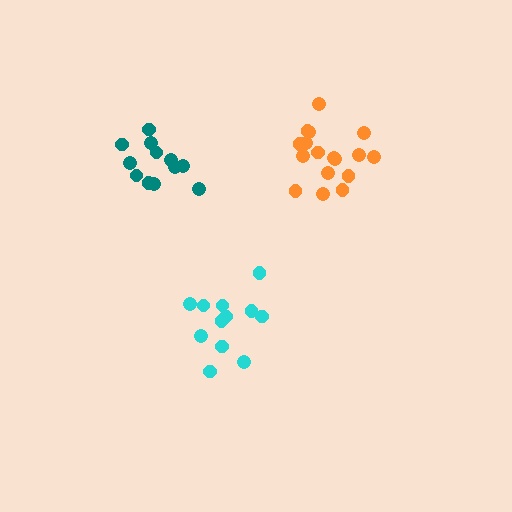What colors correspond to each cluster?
The clusters are colored: orange, teal, cyan.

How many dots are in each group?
Group 1: 17 dots, Group 2: 12 dots, Group 3: 12 dots (41 total).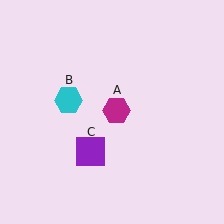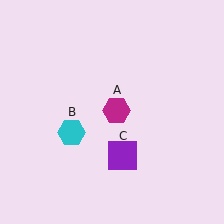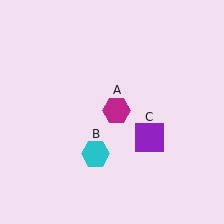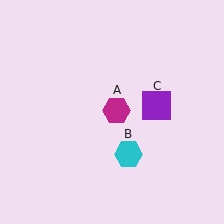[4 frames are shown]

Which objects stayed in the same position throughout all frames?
Magenta hexagon (object A) remained stationary.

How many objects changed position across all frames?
2 objects changed position: cyan hexagon (object B), purple square (object C).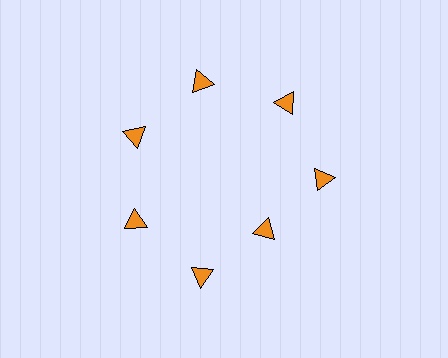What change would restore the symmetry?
The symmetry would be restored by moving it outward, back onto the ring so that all 7 triangles sit at equal angles and equal distance from the center.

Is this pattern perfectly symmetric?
No. The 7 orange triangles are arranged in a ring, but one element near the 5 o'clock position is pulled inward toward the center, breaking the 7-fold rotational symmetry.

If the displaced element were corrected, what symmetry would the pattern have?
It would have 7-fold rotational symmetry — the pattern would map onto itself every 51 degrees.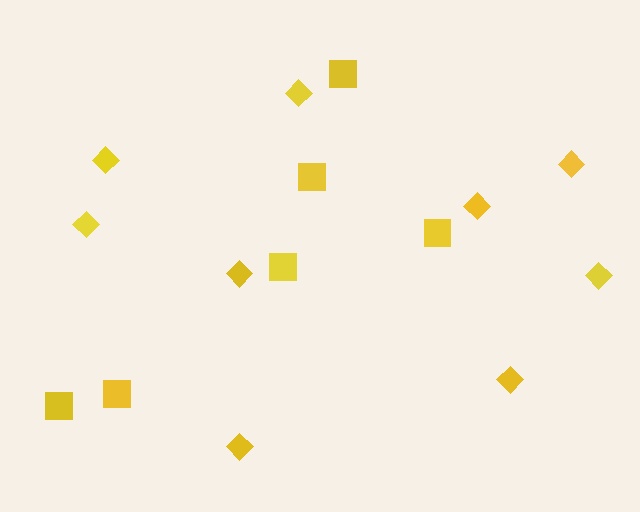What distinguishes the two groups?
There are 2 groups: one group of squares (6) and one group of diamonds (9).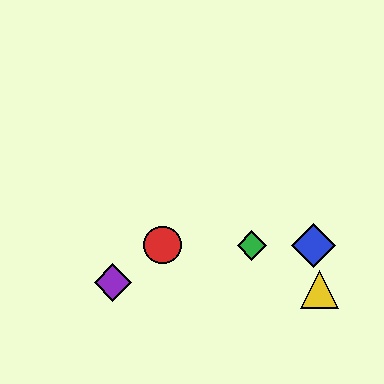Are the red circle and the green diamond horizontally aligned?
Yes, both are at y≈245.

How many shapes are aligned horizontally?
3 shapes (the red circle, the blue diamond, the green diamond) are aligned horizontally.